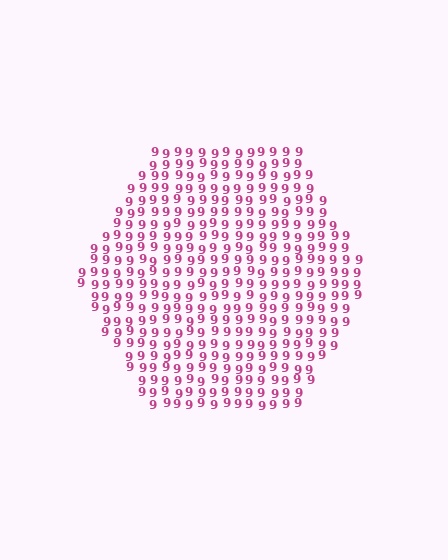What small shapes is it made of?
It is made of small digit 9's.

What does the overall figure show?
The overall figure shows a hexagon.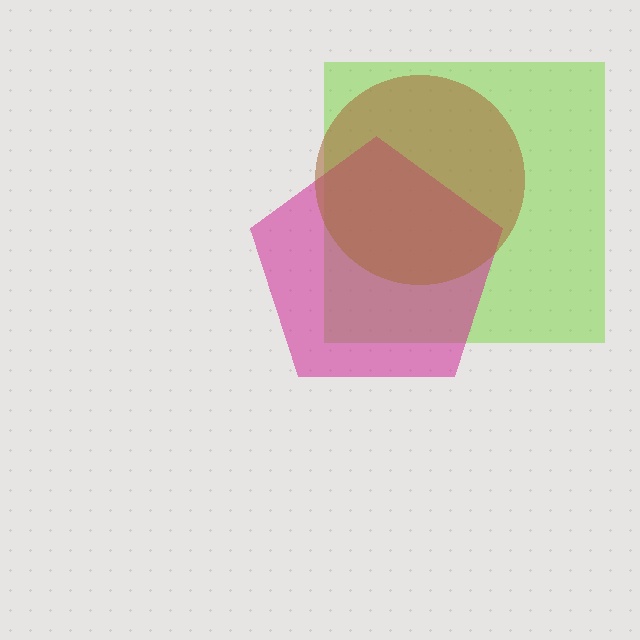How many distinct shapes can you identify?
There are 3 distinct shapes: a lime square, a magenta pentagon, a brown circle.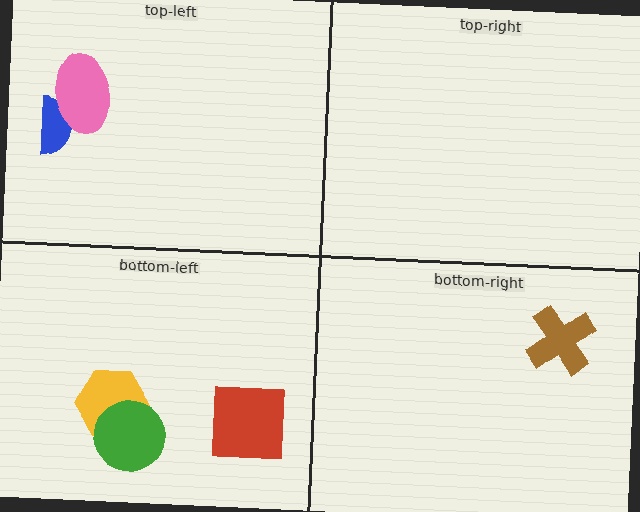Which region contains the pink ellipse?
The top-left region.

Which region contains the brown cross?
The bottom-right region.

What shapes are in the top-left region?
The blue semicircle, the pink ellipse.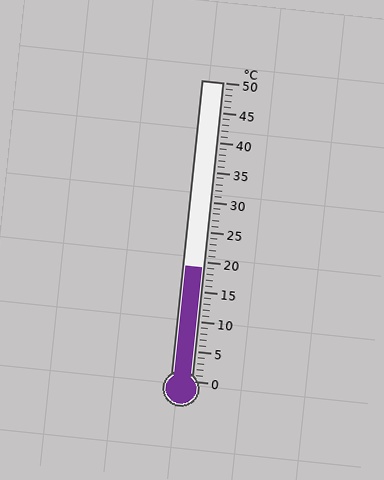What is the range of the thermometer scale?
The thermometer scale ranges from 0°C to 50°C.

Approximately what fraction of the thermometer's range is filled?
The thermometer is filled to approximately 40% of its range.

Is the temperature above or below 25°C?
The temperature is below 25°C.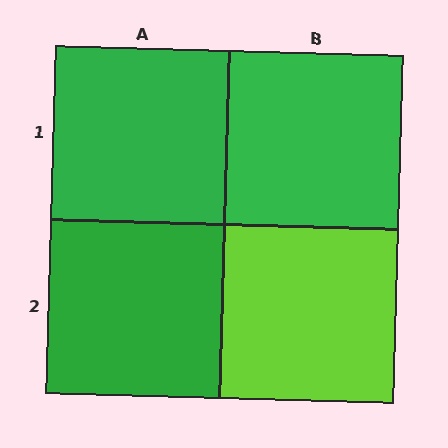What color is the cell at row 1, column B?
Green.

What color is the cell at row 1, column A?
Green.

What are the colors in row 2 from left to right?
Green, lime.